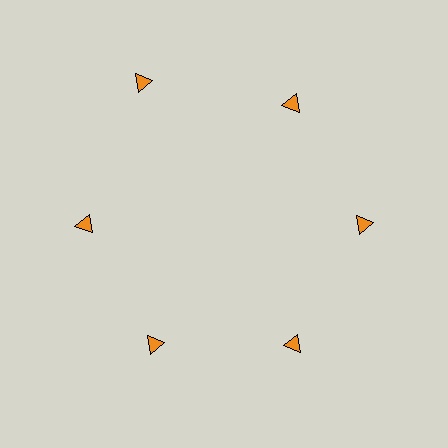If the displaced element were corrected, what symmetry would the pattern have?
It would have 6-fold rotational symmetry — the pattern would map onto itself every 60 degrees.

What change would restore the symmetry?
The symmetry would be restored by moving it inward, back onto the ring so that all 6 triangles sit at equal angles and equal distance from the center.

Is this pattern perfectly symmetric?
No. The 6 orange triangles are arranged in a ring, but one element near the 11 o'clock position is pushed outward from the center, breaking the 6-fold rotational symmetry.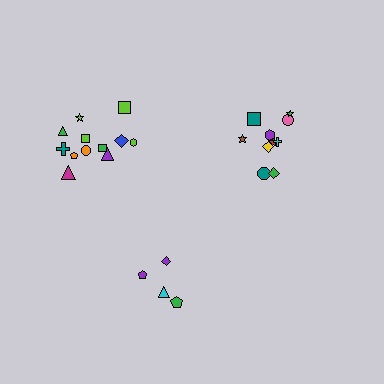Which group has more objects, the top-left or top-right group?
The top-left group.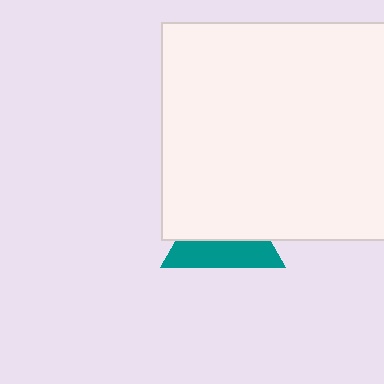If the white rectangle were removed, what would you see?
You would see the complete teal triangle.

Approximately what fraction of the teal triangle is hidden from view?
Roughly 58% of the teal triangle is hidden behind the white rectangle.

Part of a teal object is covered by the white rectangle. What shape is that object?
It is a triangle.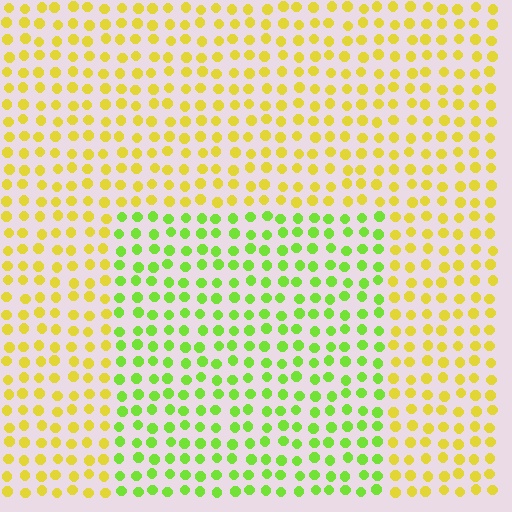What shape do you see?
I see a rectangle.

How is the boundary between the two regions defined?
The boundary is defined purely by a slight shift in hue (about 43 degrees). Spacing, size, and orientation are identical on both sides.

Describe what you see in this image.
The image is filled with small yellow elements in a uniform arrangement. A rectangle-shaped region is visible where the elements are tinted to a slightly different hue, forming a subtle color boundary.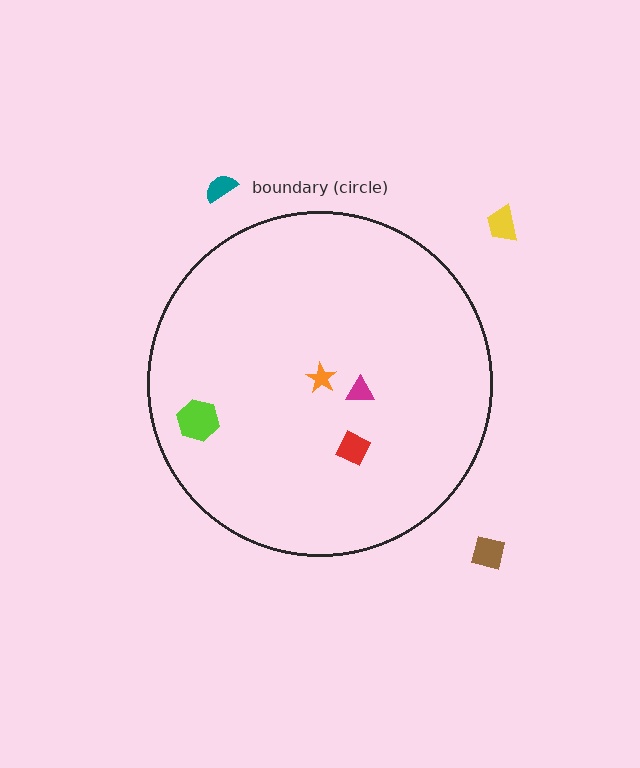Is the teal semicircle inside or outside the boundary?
Outside.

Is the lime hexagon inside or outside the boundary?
Inside.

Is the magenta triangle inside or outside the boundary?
Inside.